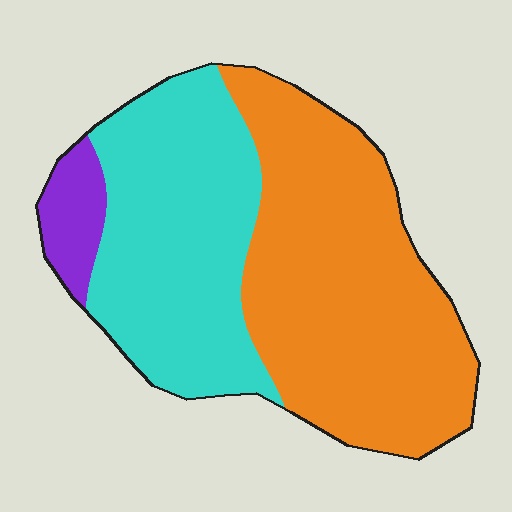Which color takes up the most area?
Orange, at roughly 55%.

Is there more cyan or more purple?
Cyan.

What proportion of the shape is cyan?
Cyan covers about 40% of the shape.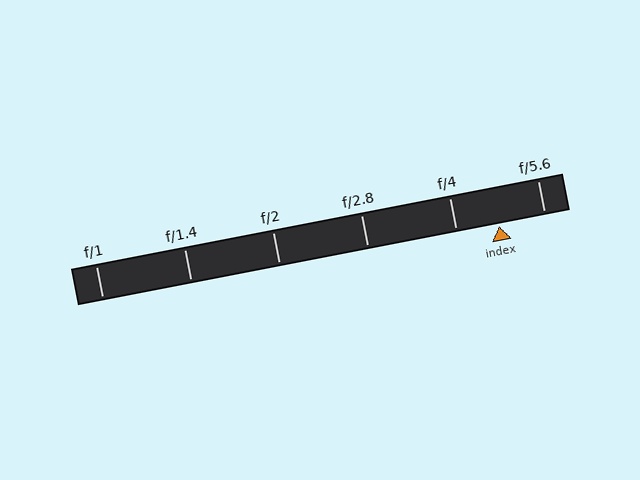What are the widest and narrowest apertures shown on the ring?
The widest aperture shown is f/1 and the narrowest is f/5.6.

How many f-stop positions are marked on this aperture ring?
There are 6 f-stop positions marked.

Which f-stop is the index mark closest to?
The index mark is closest to f/4.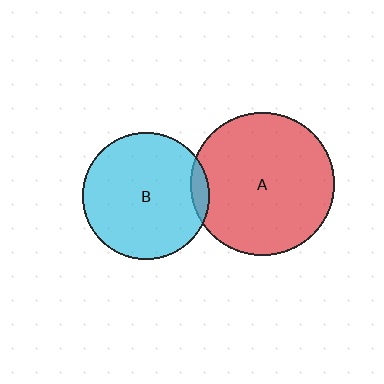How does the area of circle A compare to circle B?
Approximately 1.3 times.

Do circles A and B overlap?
Yes.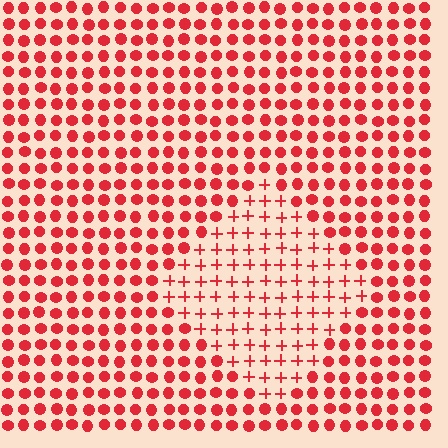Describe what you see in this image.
The image is filled with small red elements arranged in a uniform grid. A diamond-shaped region contains plus signs, while the surrounding area contains circles. The boundary is defined purely by the change in element shape.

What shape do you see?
I see a diamond.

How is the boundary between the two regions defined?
The boundary is defined by a change in element shape: plus signs inside vs. circles outside. All elements share the same color and spacing.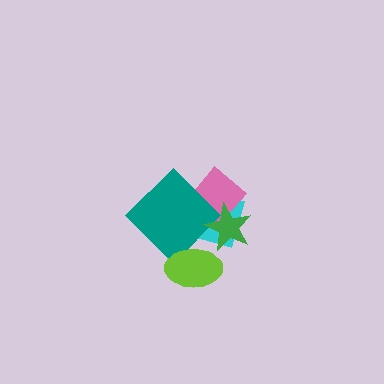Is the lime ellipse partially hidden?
No, no other shape covers it.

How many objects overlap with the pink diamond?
3 objects overlap with the pink diamond.